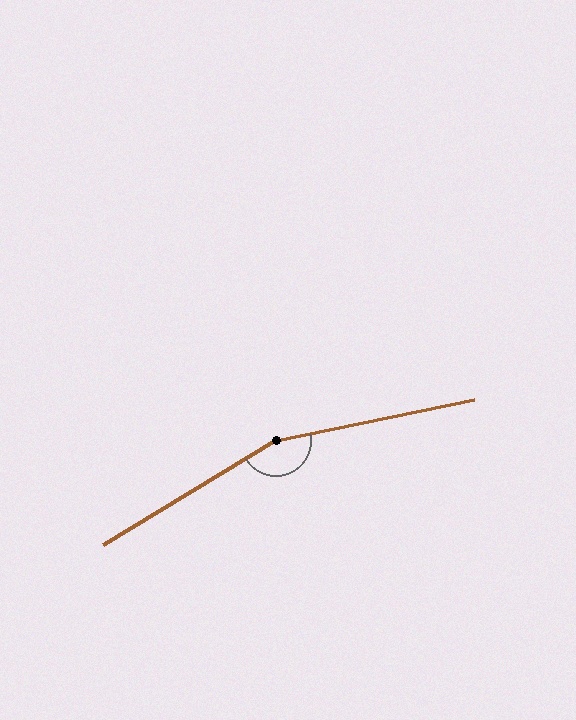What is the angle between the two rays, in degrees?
Approximately 160 degrees.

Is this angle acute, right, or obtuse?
It is obtuse.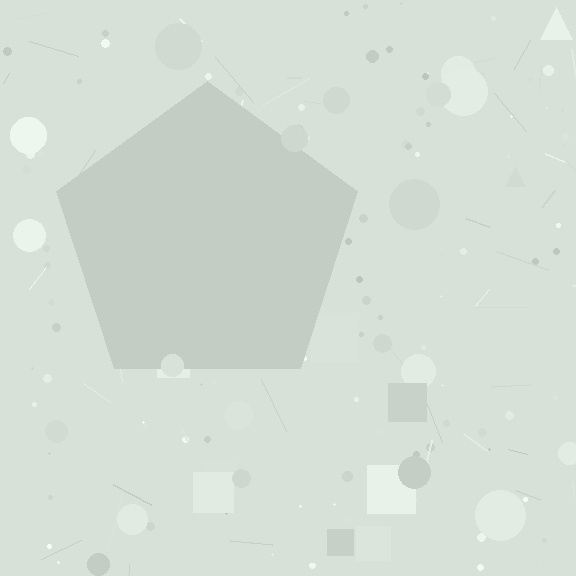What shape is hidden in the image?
A pentagon is hidden in the image.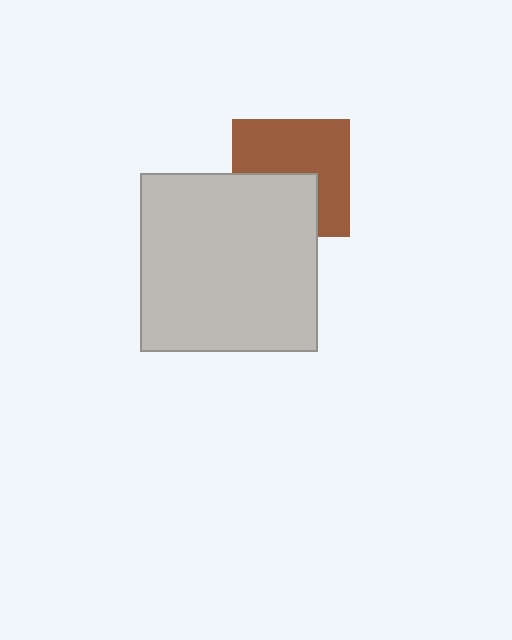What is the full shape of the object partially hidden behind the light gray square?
The partially hidden object is a brown square.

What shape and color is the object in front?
The object in front is a light gray square.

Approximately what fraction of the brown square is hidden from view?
Roughly 40% of the brown square is hidden behind the light gray square.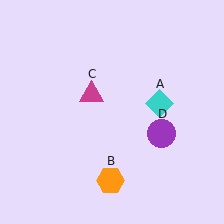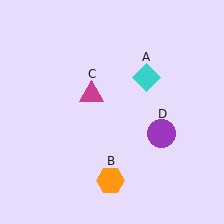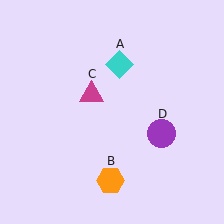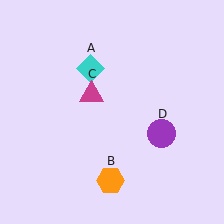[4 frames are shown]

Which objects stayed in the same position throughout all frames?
Orange hexagon (object B) and magenta triangle (object C) and purple circle (object D) remained stationary.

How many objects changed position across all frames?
1 object changed position: cyan diamond (object A).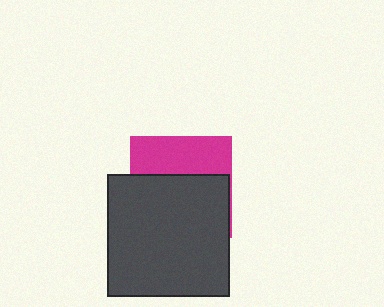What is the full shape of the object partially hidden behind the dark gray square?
The partially hidden object is a magenta square.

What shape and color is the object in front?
The object in front is a dark gray square.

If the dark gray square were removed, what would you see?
You would see the complete magenta square.